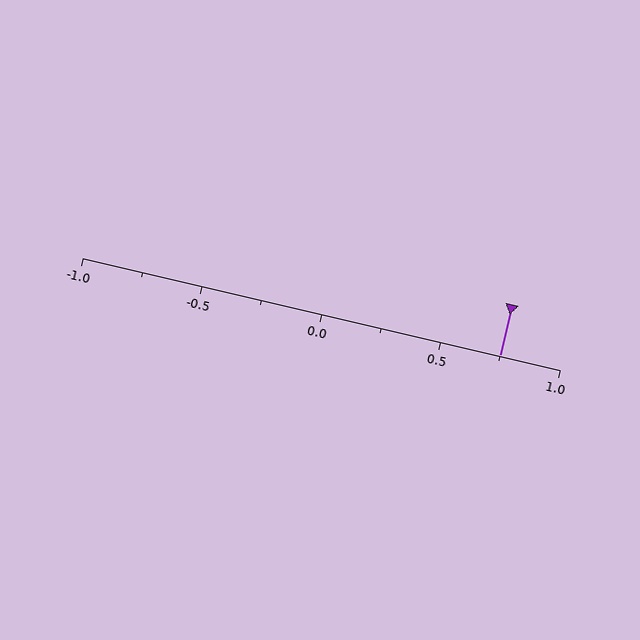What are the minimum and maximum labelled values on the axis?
The axis runs from -1.0 to 1.0.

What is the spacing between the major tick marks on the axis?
The major ticks are spaced 0.5 apart.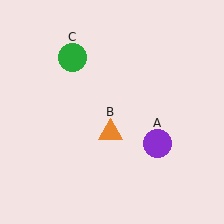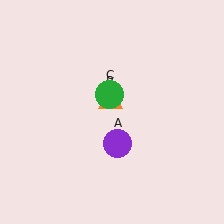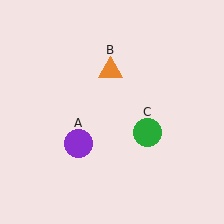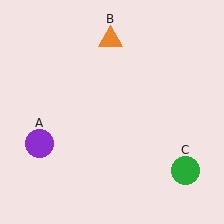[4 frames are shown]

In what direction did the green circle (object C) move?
The green circle (object C) moved down and to the right.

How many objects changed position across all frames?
3 objects changed position: purple circle (object A), orange triangle (object B), green circle (object C).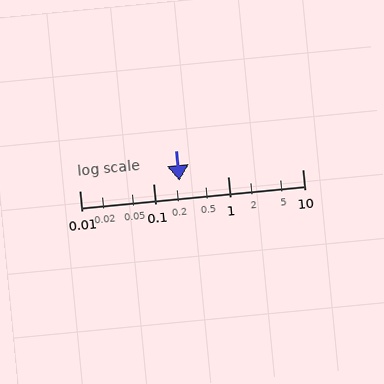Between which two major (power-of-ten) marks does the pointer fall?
The pointer is between 0.1 and 1.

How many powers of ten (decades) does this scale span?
The scale spans 3 decades, from 0.01 to 10.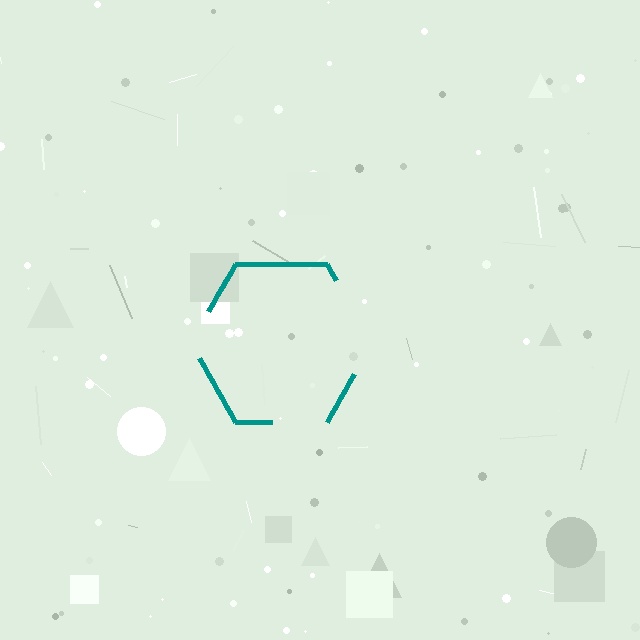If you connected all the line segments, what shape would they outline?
They would outline a hexagon.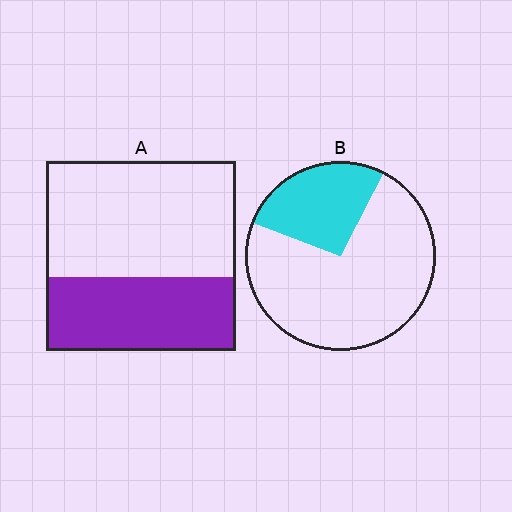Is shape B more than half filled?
No.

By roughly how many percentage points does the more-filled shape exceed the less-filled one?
By roughly 10 percentage points (A over B).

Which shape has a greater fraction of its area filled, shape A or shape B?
Shape A.